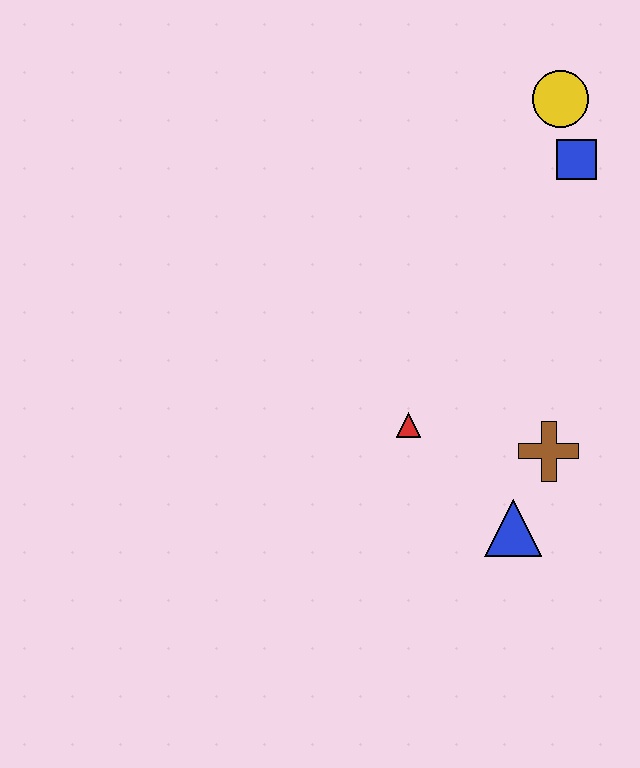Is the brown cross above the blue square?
No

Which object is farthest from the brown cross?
The yellow circle is farthest from the brown cross.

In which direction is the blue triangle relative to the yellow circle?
The blue triangle is below the yellow circle.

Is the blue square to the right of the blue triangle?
Yes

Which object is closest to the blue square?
The yellow circle is closest to the blue square.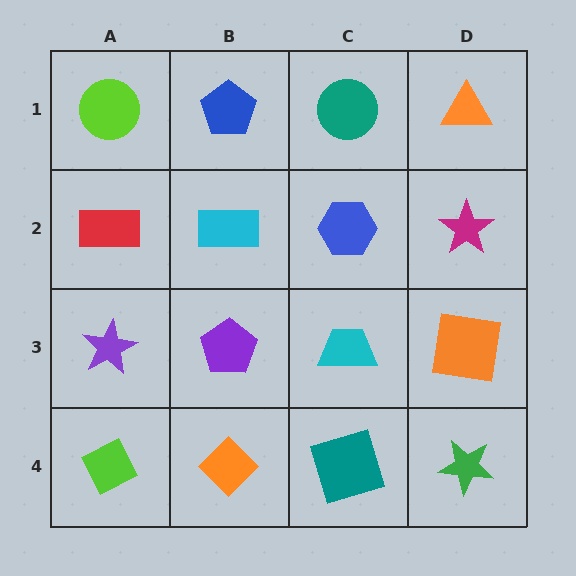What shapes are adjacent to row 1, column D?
A magenta star (row 2, column D), a teal circle (row 1, column C).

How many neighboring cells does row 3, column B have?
4.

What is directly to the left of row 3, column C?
A purple pentagon.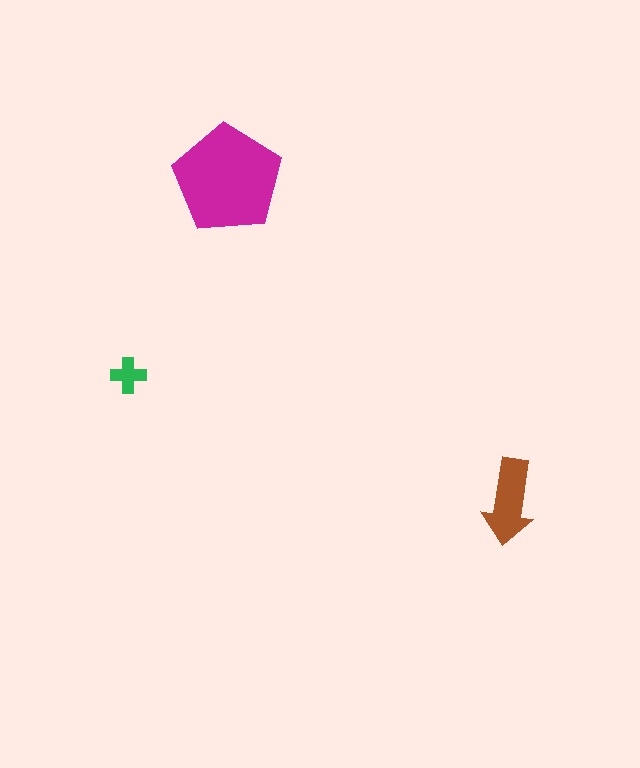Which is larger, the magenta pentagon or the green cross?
The magenta pentagon.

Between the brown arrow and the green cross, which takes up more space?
The brown arrow.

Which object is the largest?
The magenta pentagon.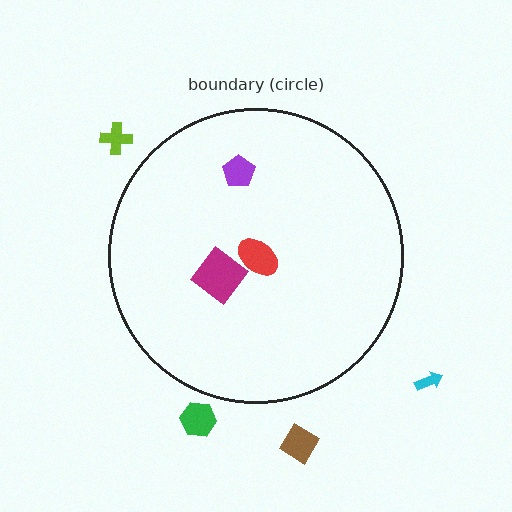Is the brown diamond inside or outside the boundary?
Outside.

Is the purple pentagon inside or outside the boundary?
Inside.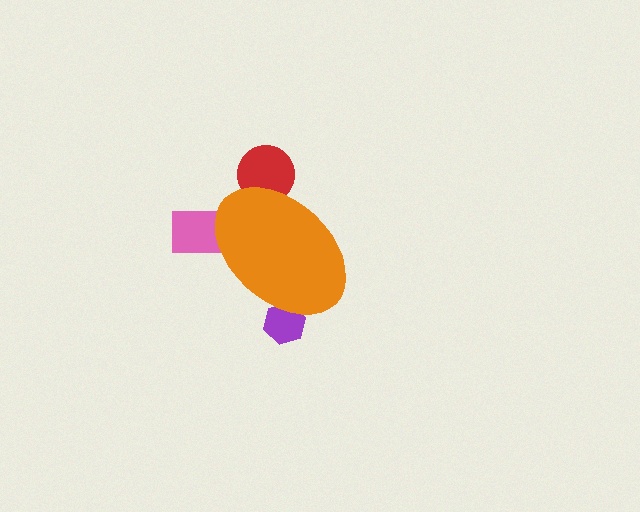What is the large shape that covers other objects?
An orange ellipse.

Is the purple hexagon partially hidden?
Yes, the purple hexagon is partially hidden behind the orange ellipse.